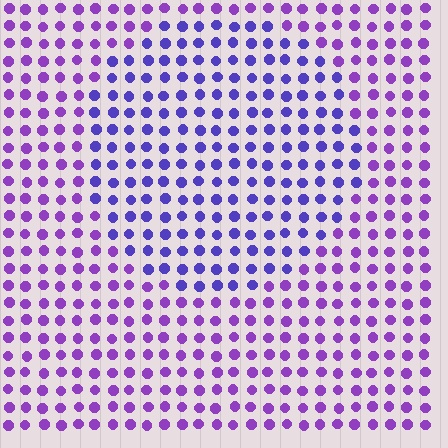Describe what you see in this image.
The image is filled with small purple elements in a uniform arrangement. A circle-shaped region is visible where the elements are tinted to a slightly different hue, forming a subtle color boundary.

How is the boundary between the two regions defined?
The boundary is defined purely by a slight shift in hue (about 29 degrees). Spacing, size, and orientation are identical on both sides.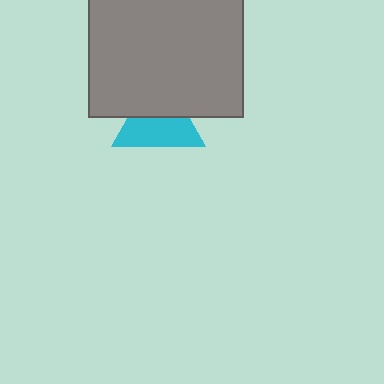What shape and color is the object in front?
The object in front is a gray square.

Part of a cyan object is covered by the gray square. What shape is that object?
It is a triangle.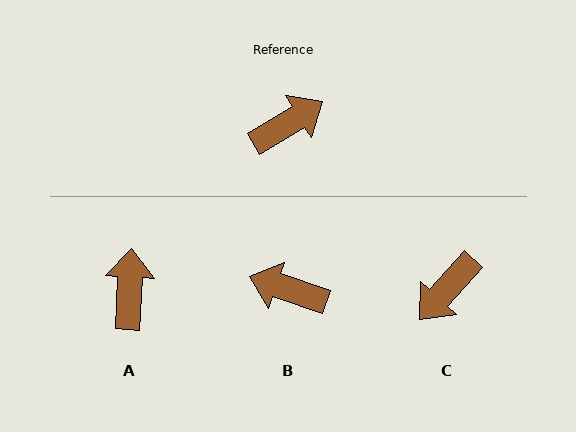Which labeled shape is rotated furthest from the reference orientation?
C, about 164 degrees away.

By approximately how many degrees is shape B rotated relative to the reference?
Approximately 130 degrees counter-clockwise.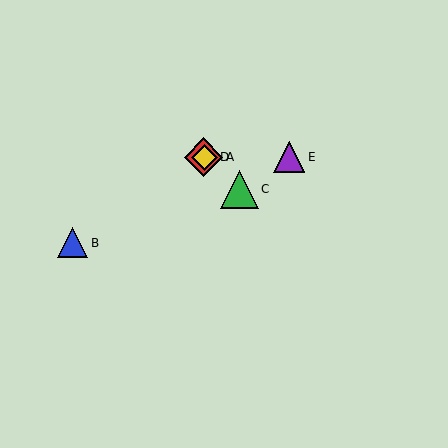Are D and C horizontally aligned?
No, D is at y≈157 and C is at y≈190.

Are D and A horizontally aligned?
Yes, both are at y≈157.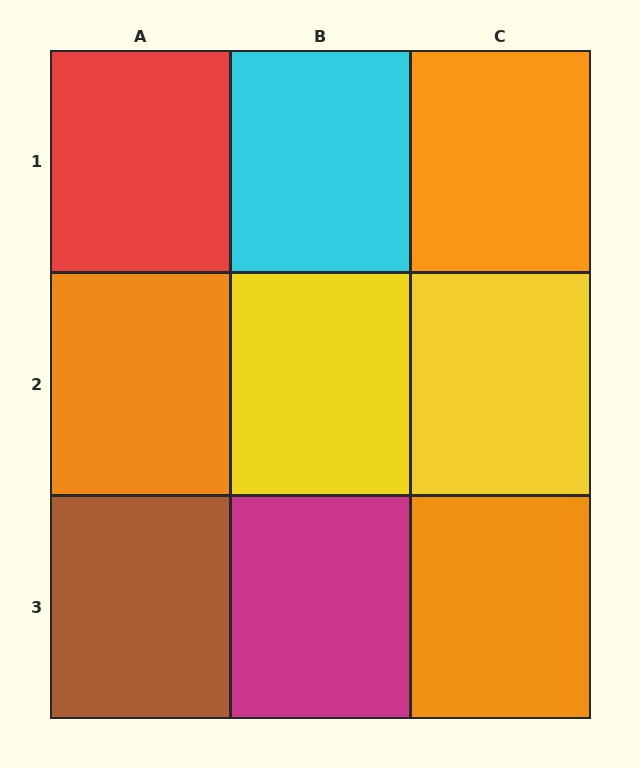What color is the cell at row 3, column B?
Magenta.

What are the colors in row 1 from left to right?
Red, cyan, orange.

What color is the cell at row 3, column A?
Brown.